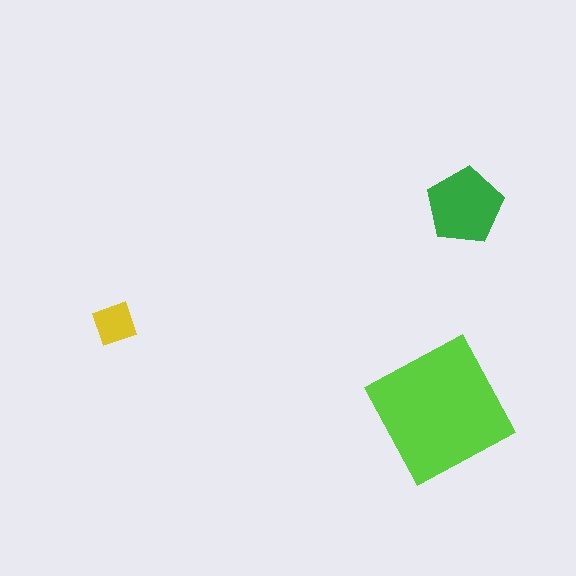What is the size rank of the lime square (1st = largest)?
1st.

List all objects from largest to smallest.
The lime square, the green pentagon, the yellow diamond.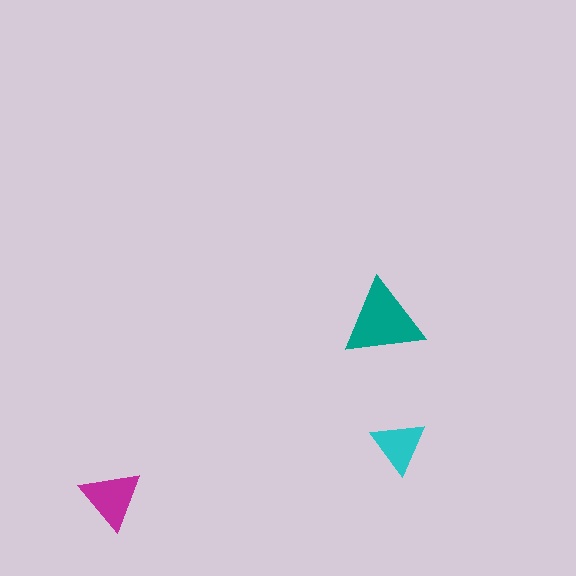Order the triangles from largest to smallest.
the teal one, the magenta one, the cyan one.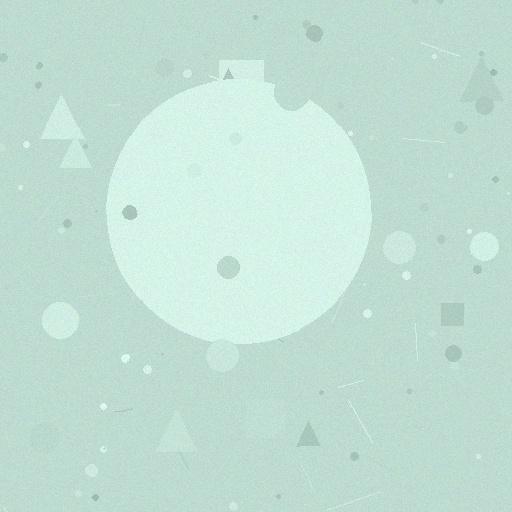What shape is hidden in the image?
A circle is hidden in the image.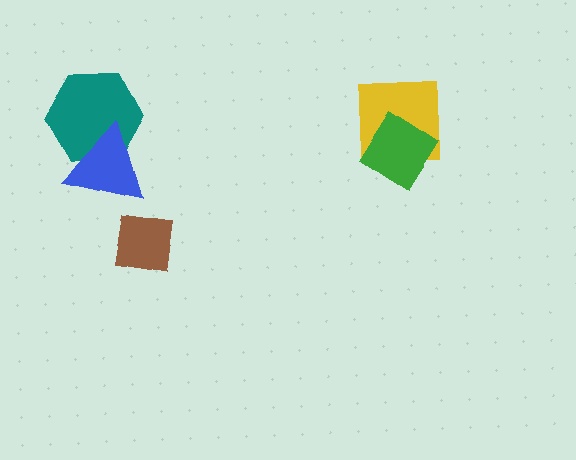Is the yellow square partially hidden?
Yes, it is partially covered by another shape.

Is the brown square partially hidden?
No, no other shape covers it.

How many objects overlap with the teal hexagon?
1 object overlaps with the teal hexagon.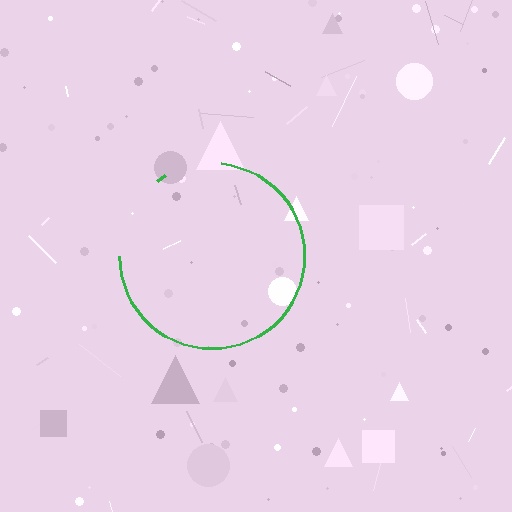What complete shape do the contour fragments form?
The contour fragments form a circle.